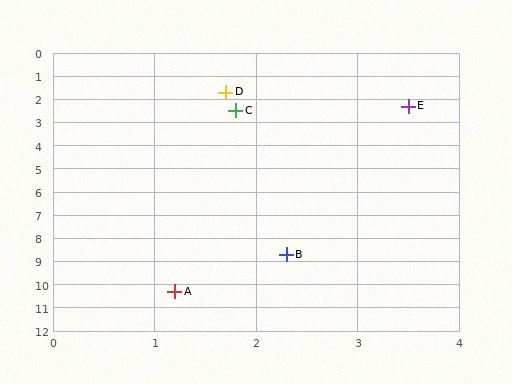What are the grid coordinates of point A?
Point A is at approximately (1.2, 10.3).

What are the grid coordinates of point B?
Point B is at approximately (2.3, 8.7).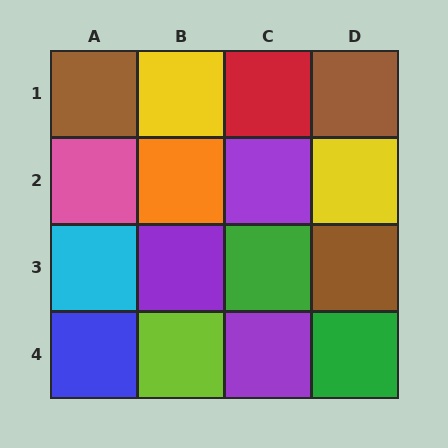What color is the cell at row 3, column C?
Green.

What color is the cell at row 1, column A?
Brown.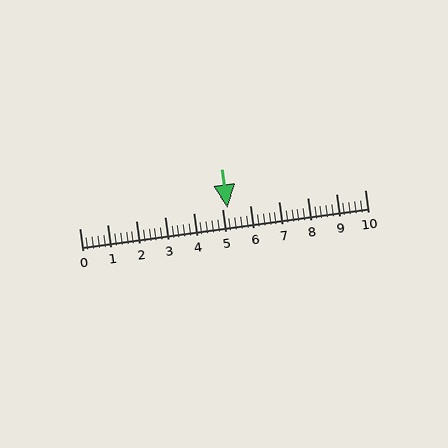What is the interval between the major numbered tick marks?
The major tick marks are spaced 1 units apart.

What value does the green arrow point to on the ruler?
The green arrow points to approximately 5.2.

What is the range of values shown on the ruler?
The ruler shows values from 0 to 10.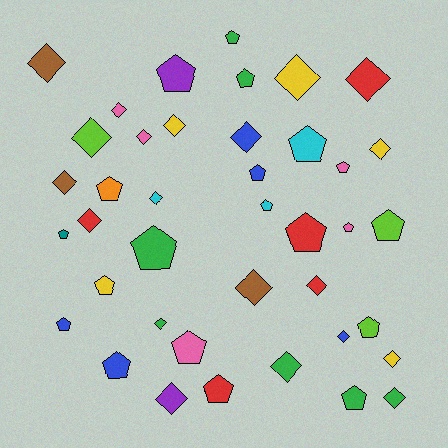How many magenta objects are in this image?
There are no magenta objects.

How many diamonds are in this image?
There are 20 diamonds.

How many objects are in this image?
There are 40 objects.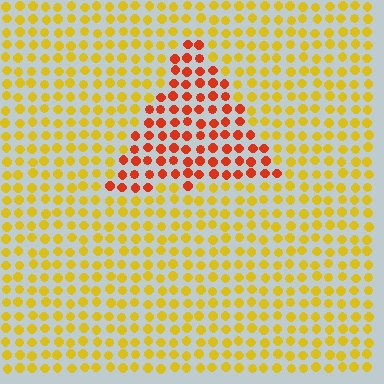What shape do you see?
I see a triangle.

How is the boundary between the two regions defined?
The boundary is defined purely by a slight shift in hue (about 43 degrees). Spacing, size, and orientation are identical on both sides.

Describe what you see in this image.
The image is filled with small yellow elements in a uniform arrangement. A triangle-shaped region is visible where the elements are tinted to a slightly different hue, forming a subtle color boundary.